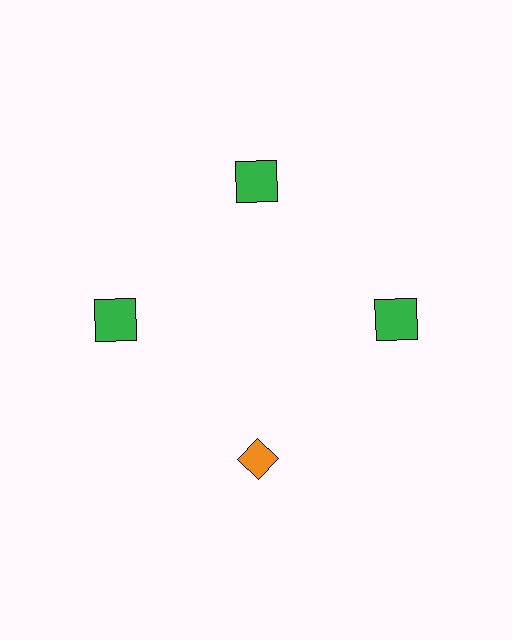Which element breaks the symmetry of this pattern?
The orange diamond at roughly the 6 o'clock position breaks the symmetry. All other shapes are green squares.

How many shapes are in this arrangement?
There are 4 shapes arranged in a ring pattern.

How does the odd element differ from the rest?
It differs in both color (orange instead of green) and shape (diamond instead of square).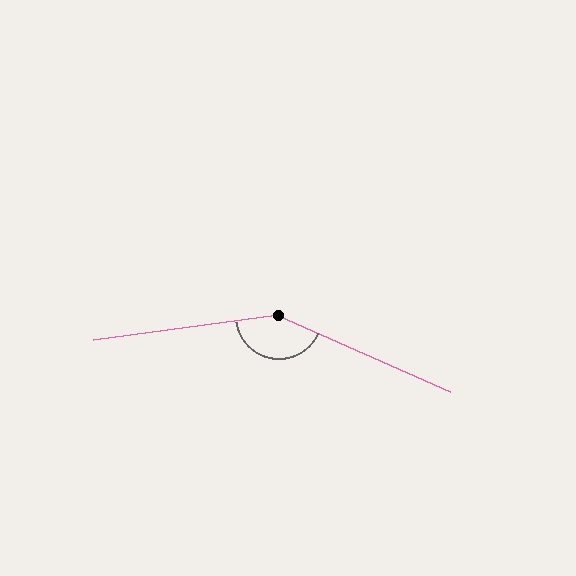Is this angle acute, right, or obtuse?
It is obtuse.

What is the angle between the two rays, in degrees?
Approximately 149 degrees.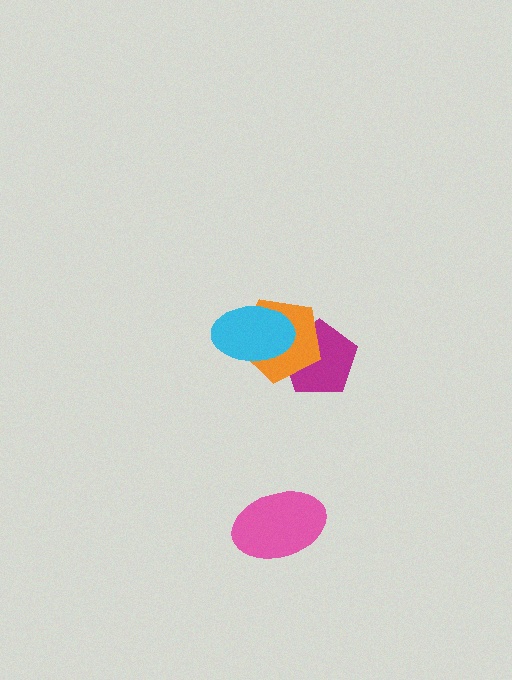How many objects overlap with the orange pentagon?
2 objects overlap with the orange pentagon.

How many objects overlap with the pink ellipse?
0 objects overlap with the pink ellipse.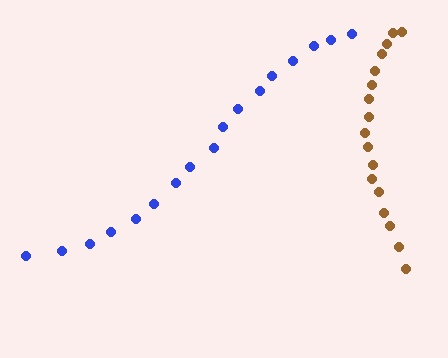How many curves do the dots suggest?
There are 2 distinct paths.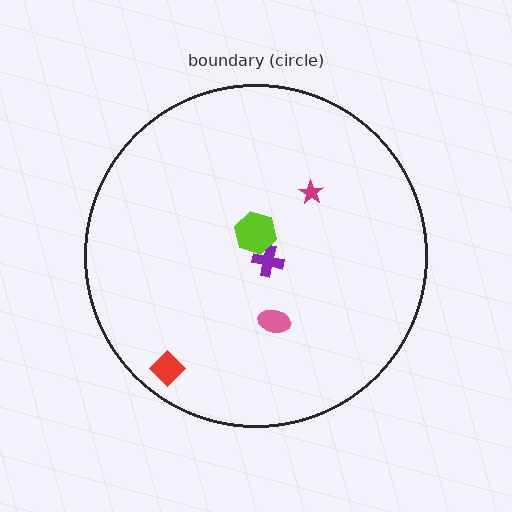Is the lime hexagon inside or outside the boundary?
Inside.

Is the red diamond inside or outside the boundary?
Inside.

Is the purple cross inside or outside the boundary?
Inside.